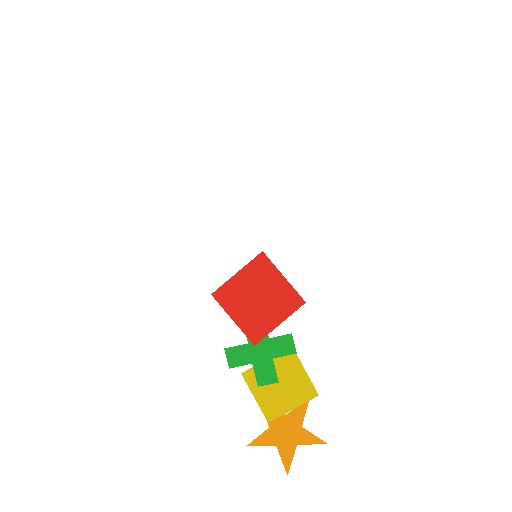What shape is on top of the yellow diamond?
The green cross is on top of the yellow diamond.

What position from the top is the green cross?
The green cross is 2nd from the top.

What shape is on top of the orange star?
The yellow diamond is on top of the orange star.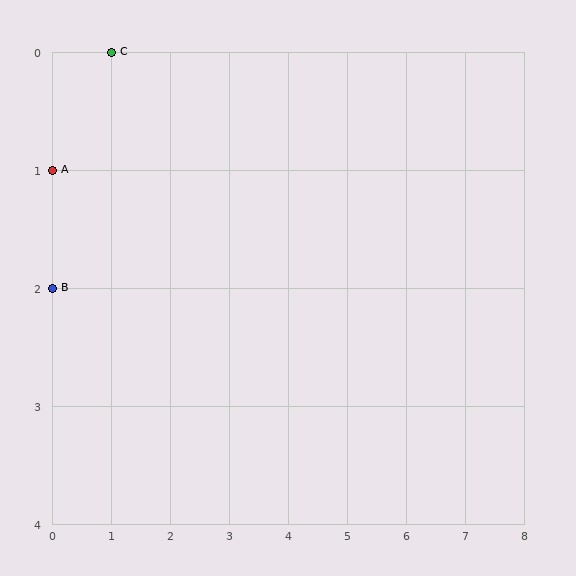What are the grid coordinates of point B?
Point B is at grid coordinates (0, 2).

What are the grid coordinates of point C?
Point C is at grid coordinates (1, 0).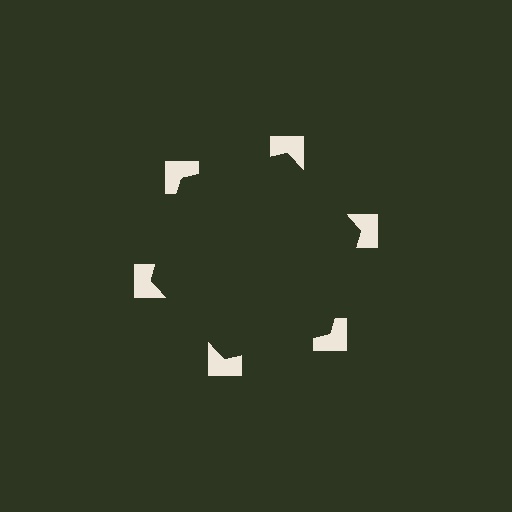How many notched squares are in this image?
There are 6 — one at each vertex of the illusory hexagon.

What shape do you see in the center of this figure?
An illusory hexagon — its edges are inferred from the aligned wedge cuts in the notched squares, not physically drawn.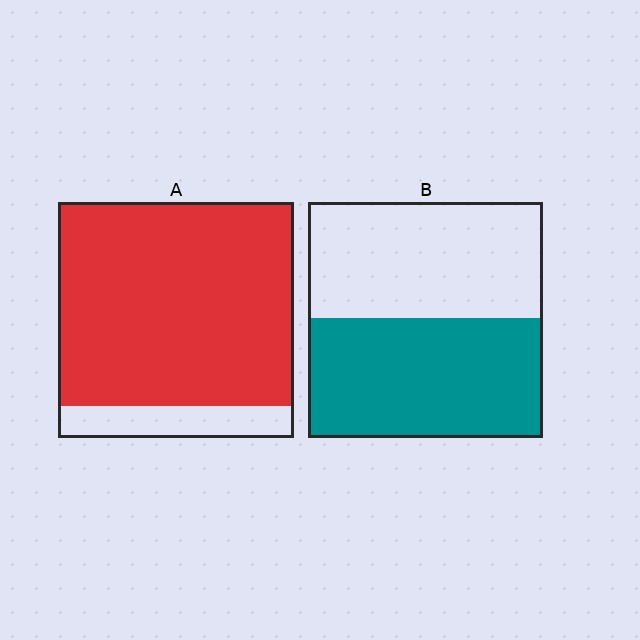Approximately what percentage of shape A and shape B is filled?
A is approximately 85% and B is approximately 50%.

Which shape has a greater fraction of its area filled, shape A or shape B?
Shape A.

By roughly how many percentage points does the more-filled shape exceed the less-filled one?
By roughly 35 percentage points (A over B).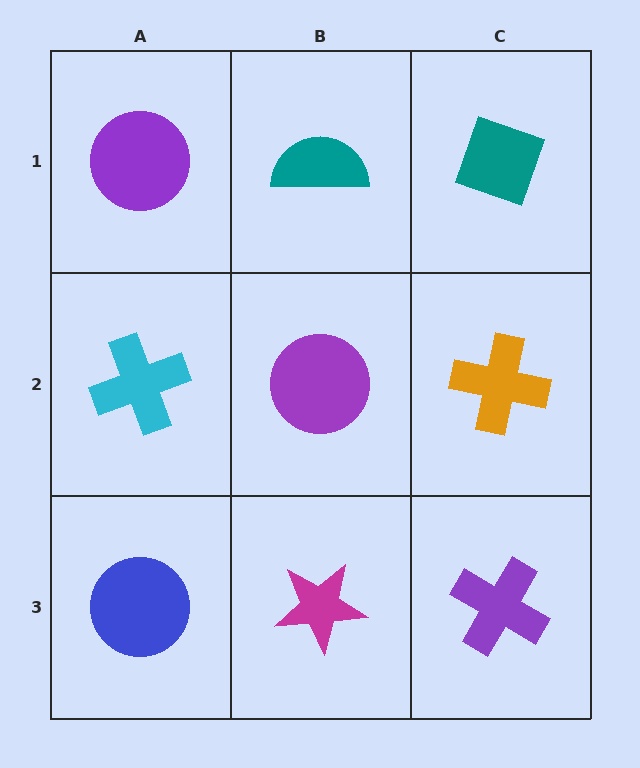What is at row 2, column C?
An orange cross.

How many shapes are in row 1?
3 shapes.